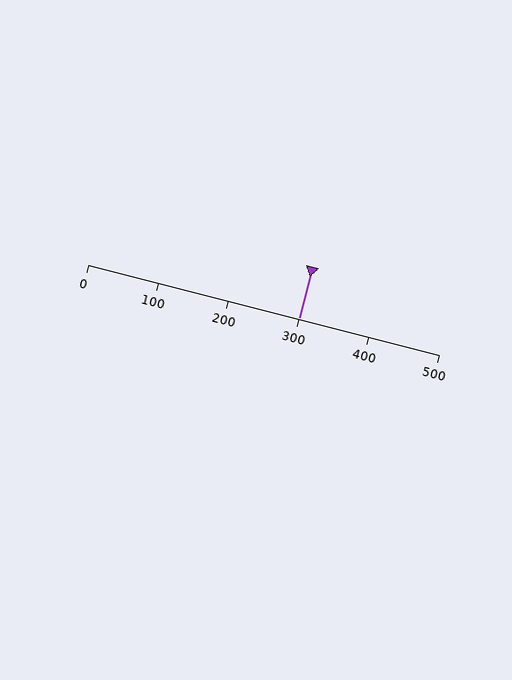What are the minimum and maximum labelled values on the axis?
The axis runs from 0 to 500.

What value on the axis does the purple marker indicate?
The marker indicates approximately 300.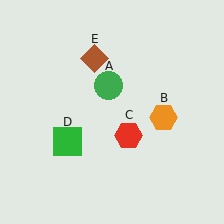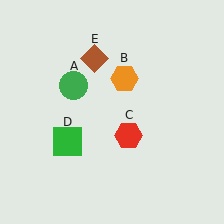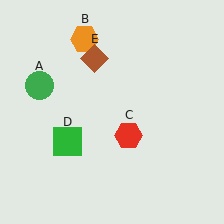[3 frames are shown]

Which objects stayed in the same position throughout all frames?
Red hexagon (object C) and green square (object D) and brown diamond (object E) remained stationary.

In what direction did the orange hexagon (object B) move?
The orange hexagon (object B) moved up and to the left.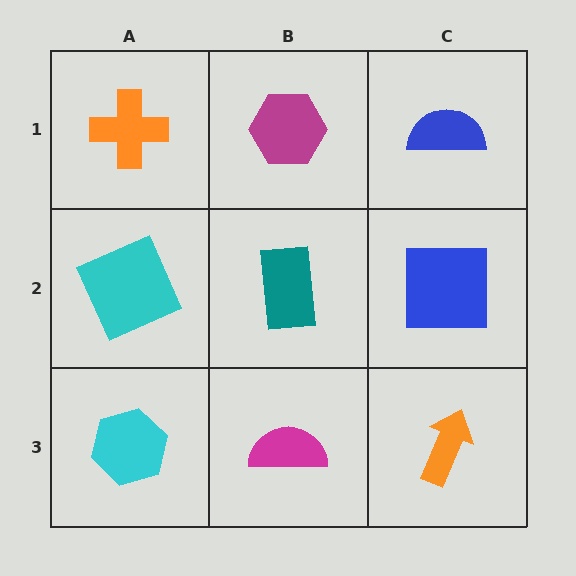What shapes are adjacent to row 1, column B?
A teal rectangle (row 2, column B), an orange cross (row 1, column A), a blue semicircle (row 1, column C).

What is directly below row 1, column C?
A blue square.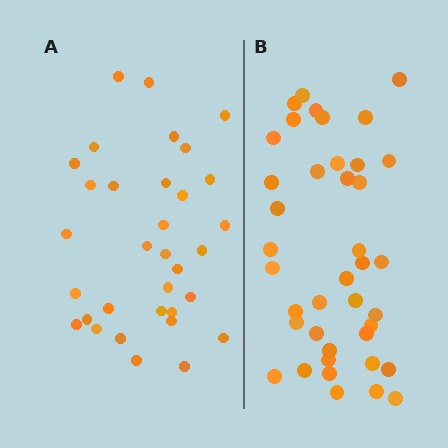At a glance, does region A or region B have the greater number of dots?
Region B (the right region) has more dots.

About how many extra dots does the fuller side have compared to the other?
Region B has roughly 8 or so more dots than region A.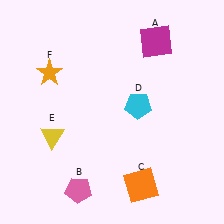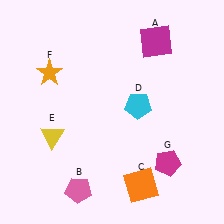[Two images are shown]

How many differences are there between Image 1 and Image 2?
There is 1 difference between the two images.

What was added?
A magenta pentagon (G) was added in Image 2.